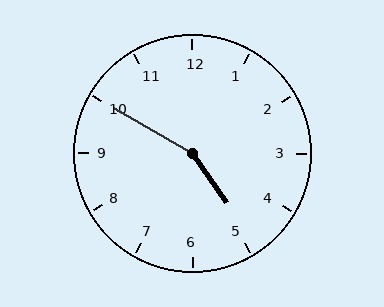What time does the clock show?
4:50.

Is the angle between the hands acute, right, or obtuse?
It is obtuse.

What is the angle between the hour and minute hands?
Approximately 155 degrees.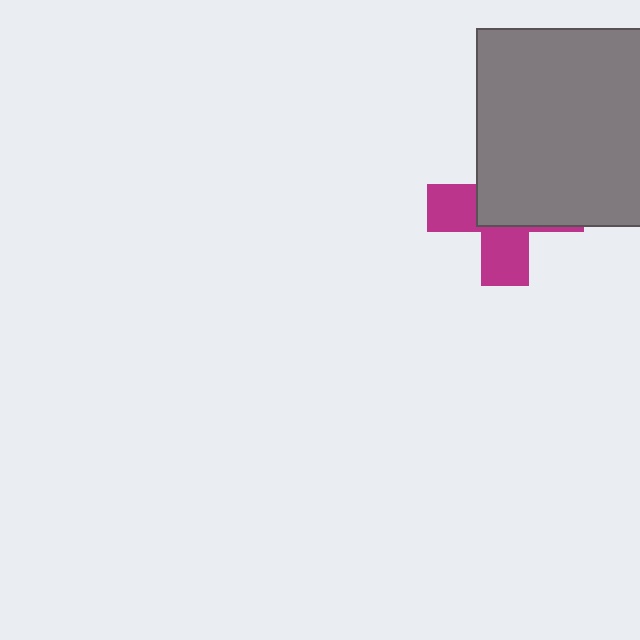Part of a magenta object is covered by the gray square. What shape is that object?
It is a cross.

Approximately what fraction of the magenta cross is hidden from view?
Roughly 58% of the magenta cross is hidden behind the gray square.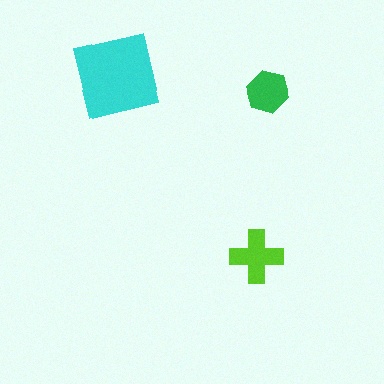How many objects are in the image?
There are 3 objects in the image.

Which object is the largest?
The cyan square.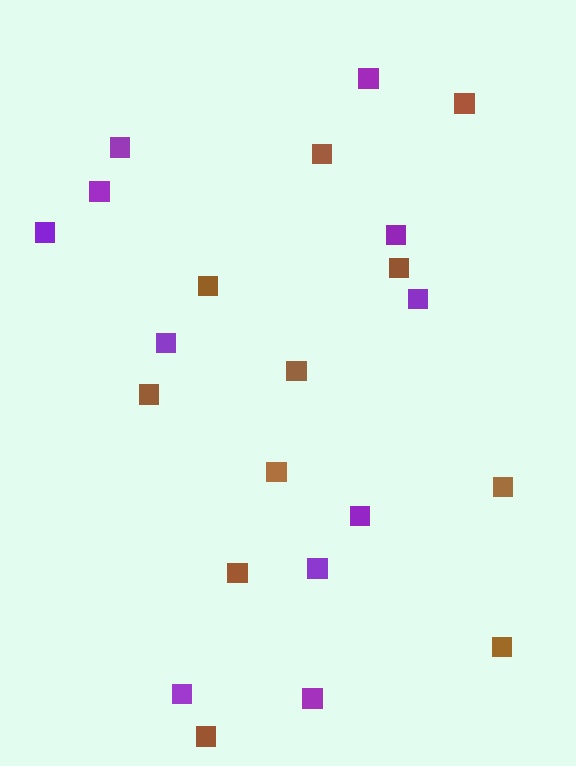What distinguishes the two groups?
There are 2 groups: one group of brown squares (11) and one group of purple squares (11).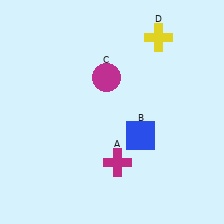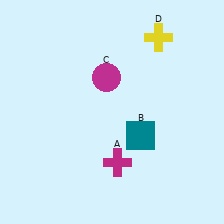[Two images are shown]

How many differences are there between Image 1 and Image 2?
There is 1 difference between the two images.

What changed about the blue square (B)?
In Image 1, B is blue. In Image 2, it changed to teal.